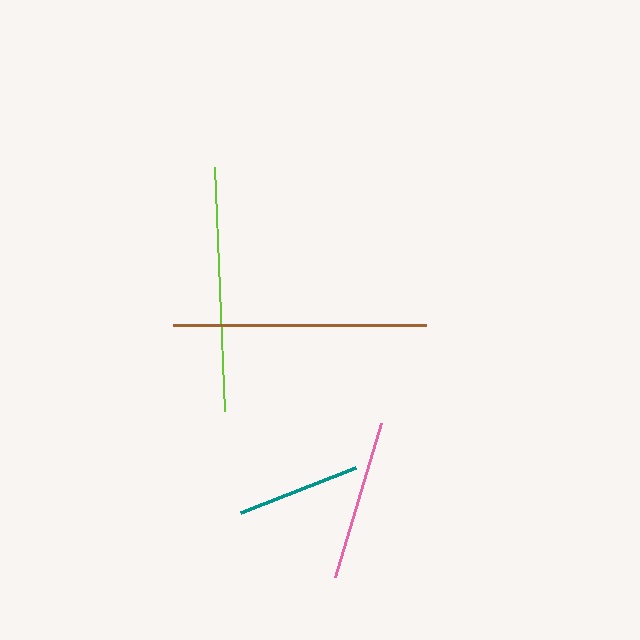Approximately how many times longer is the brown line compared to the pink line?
The brown line is approximately 1.6 times the length of the pink line.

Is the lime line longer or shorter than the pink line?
The lime line is longer than the pink line.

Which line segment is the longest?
The brown line is the longest at approximately 253 pixels.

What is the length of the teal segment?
The teal segment is approximately 124 pixels long.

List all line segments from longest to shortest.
From longest to shortest: brown, lime, pink, teal.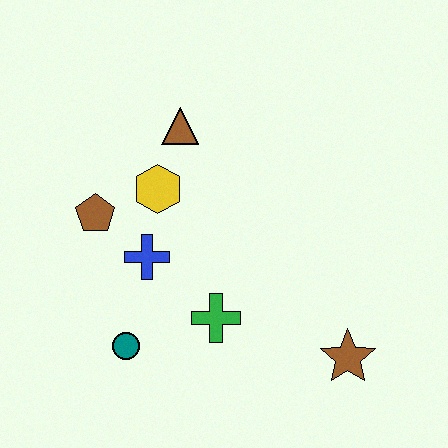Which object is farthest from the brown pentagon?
The brown star is farthest from the brown pentagon.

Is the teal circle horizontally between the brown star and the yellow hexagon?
No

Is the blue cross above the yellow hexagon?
No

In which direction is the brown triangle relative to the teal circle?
The brown triangle is above the teal circle.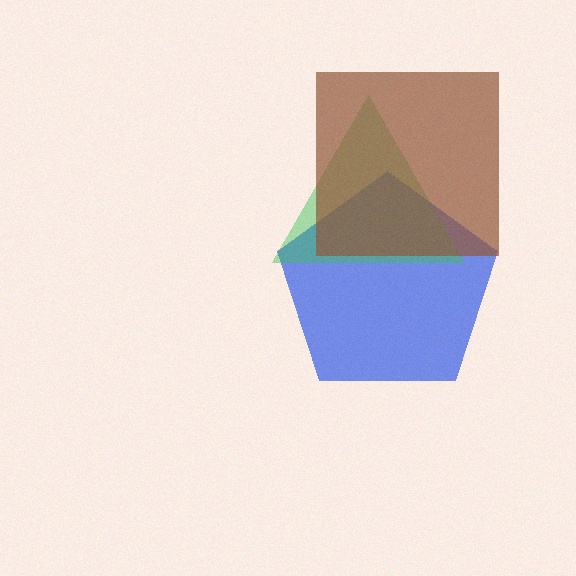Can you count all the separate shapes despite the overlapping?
Yes, there are 3 separate shapes.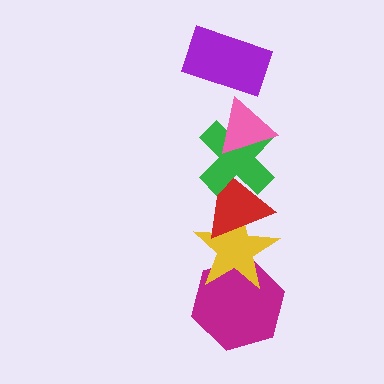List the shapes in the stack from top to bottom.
From top to bottom: the purple rectangle, the pink triangle, the green cross, the red triangle, the yellow star, the magenta hexagon.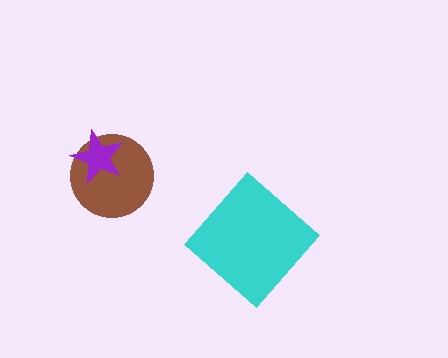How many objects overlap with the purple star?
1 object overlaps with the purple star.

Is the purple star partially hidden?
No, no other shape covers it.